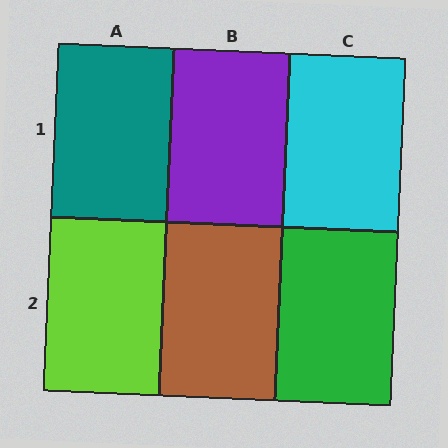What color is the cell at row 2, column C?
Green.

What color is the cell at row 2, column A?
Lime.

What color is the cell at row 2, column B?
Brown.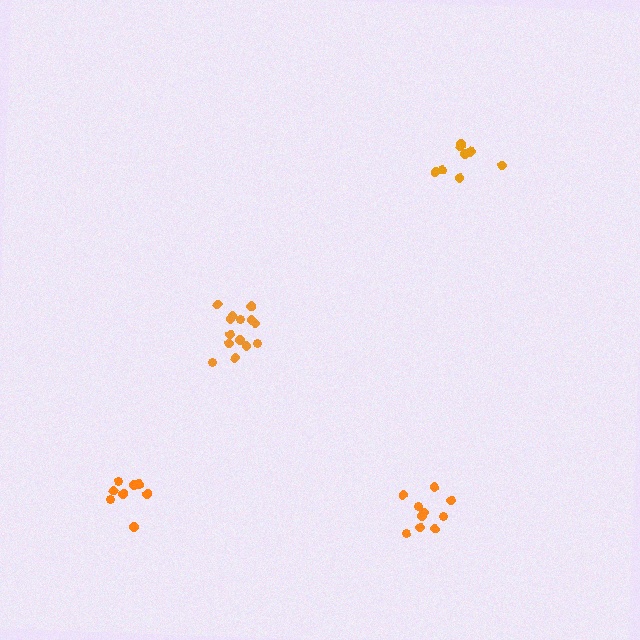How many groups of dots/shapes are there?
There are 4 groups.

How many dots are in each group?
Group 1: 9 dots, Group 2: 14 dots, Group 3: 8 dots, Group 4: 10 dots (41 total).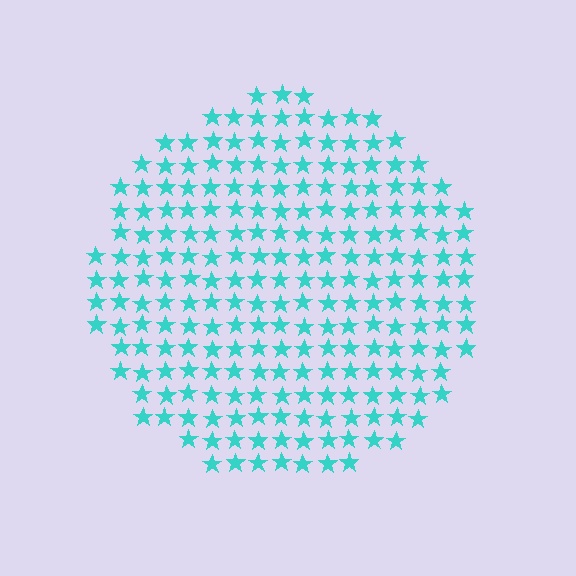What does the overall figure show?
The overall figure shows a circle.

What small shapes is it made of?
It is made of small stars.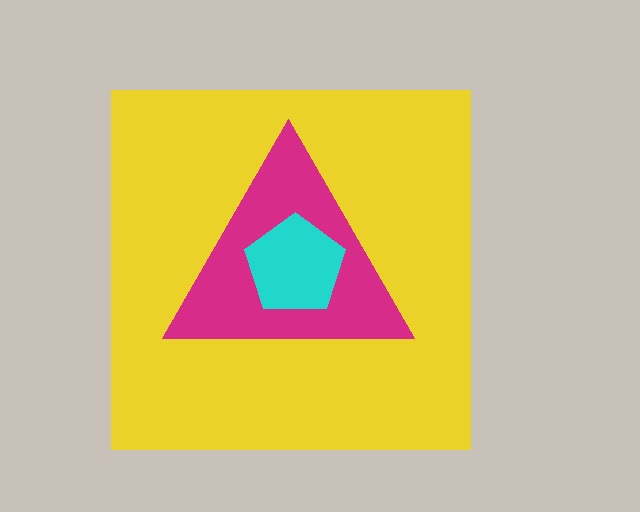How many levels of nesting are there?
3.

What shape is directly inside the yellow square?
The magenta triangle.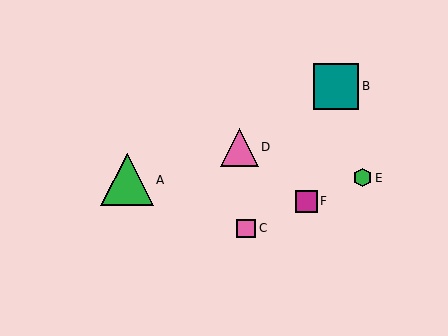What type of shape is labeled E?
Shape E is a green hexagon.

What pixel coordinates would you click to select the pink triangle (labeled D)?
Click at (240, 147) to select the pink triangle D.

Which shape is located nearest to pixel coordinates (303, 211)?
The magenta square (labeled F) at (307, 201) is nearest to that location.